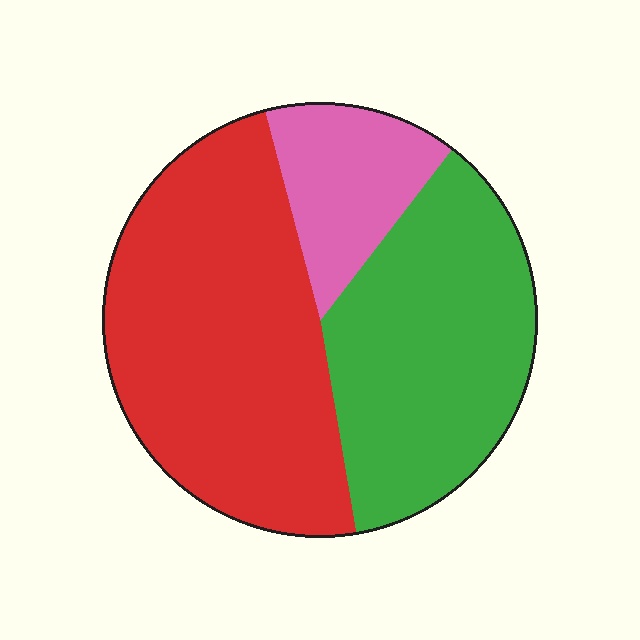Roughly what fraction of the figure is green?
Green covers about 35% of the figure.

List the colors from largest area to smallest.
From largest to smallest: red, green, pink.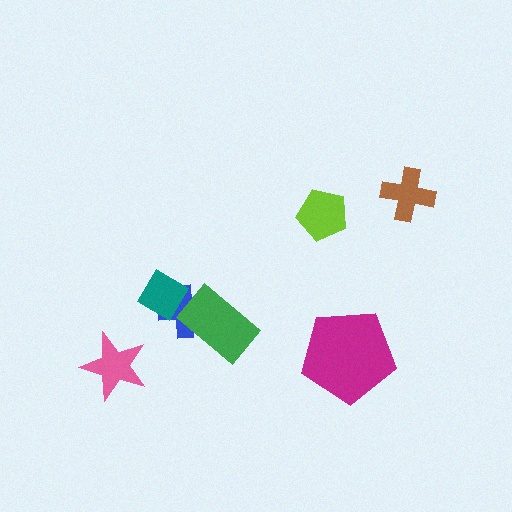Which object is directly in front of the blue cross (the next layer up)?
The green rectangle is directly in front of the blue cross.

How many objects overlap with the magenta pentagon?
0 objects overlap with the magenta pentagon.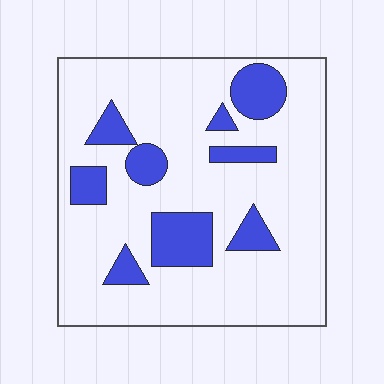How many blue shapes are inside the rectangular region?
9.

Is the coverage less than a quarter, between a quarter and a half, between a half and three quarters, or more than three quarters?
Less than a quarter.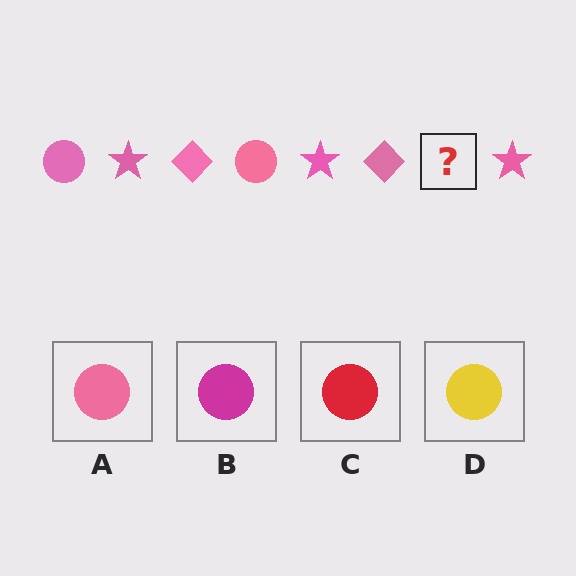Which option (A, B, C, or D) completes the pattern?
A.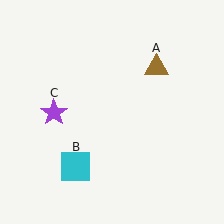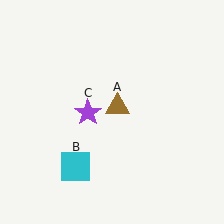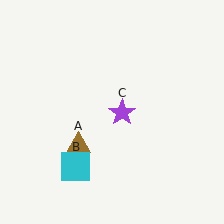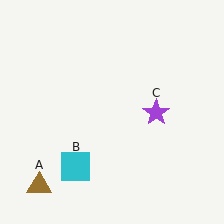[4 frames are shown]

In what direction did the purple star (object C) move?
The purple star (object C) moved right.